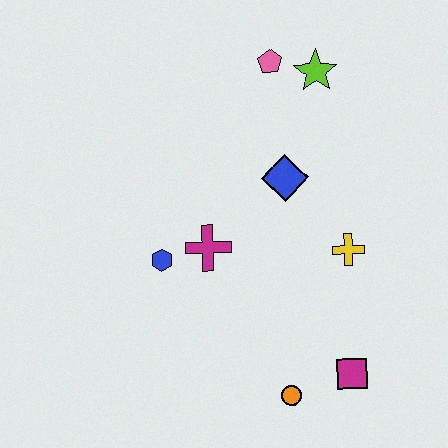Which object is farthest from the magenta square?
The pink pentagon is farthest from the magenta square.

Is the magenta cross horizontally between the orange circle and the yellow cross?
No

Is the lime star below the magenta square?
No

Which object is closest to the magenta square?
The orange circle is closest to the magenta square.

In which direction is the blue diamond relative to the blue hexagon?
The blue diamond is to the right of the blue hexagon.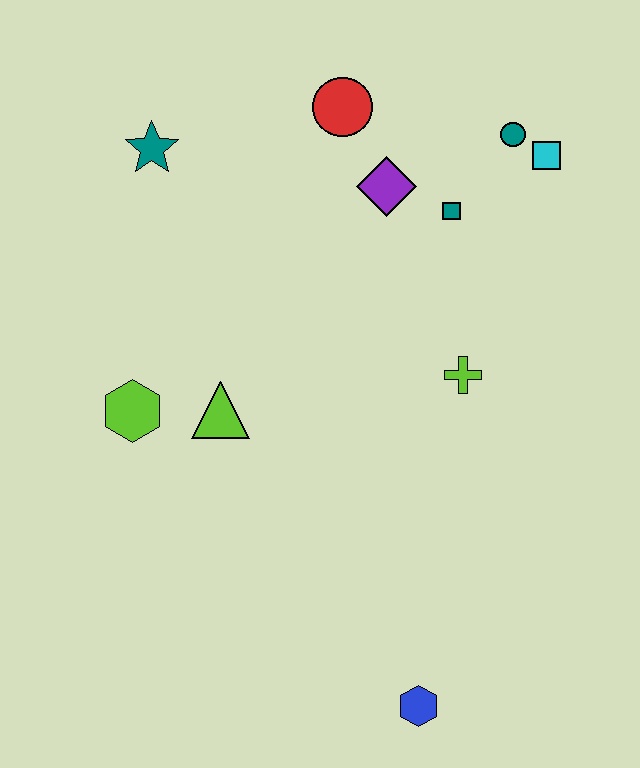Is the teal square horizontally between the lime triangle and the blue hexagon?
No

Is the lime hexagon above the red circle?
No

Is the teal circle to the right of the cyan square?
No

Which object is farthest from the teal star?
The blue hexagon is farthest from the teal star.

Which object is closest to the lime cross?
The teal square is closest to the lime cross.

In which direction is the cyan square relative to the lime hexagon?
The cyan square is to the right of the lime hexagon.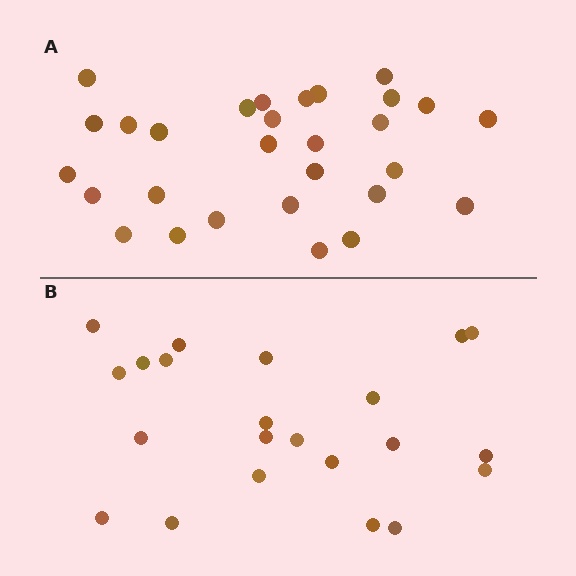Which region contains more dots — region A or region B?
Region A (the top region) has more dots.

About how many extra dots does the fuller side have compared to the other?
Region A has roughly 8 or so more dots than region B.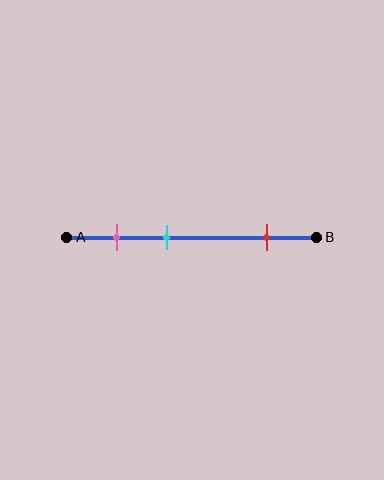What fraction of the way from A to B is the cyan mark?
The cyan mark is approximately 40% (0.4) of the way from A to B.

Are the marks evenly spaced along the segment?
No, the marks are not evenly spaced.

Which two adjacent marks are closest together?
The pink and cyan marks are the closest adjacent pair.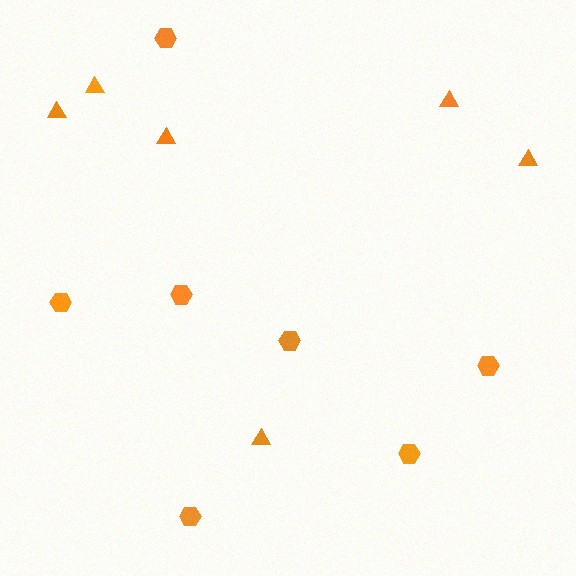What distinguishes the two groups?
There are 2 groups: one group of hexagons (7) and one group of triangles (6).